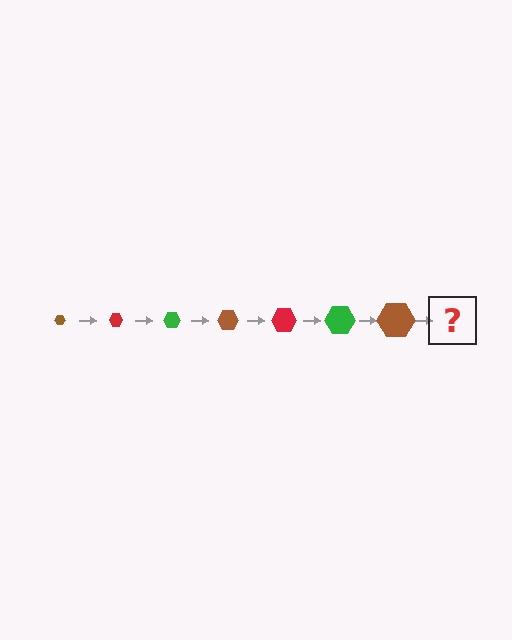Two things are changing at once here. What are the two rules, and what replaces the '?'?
The two rules are that the hexagon grows larger each step and the color cycles through brown, red, and green. The '?' should be a red hexagon, larger than the previous one.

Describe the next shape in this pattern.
It should be a red hexagon, larger than the previous one.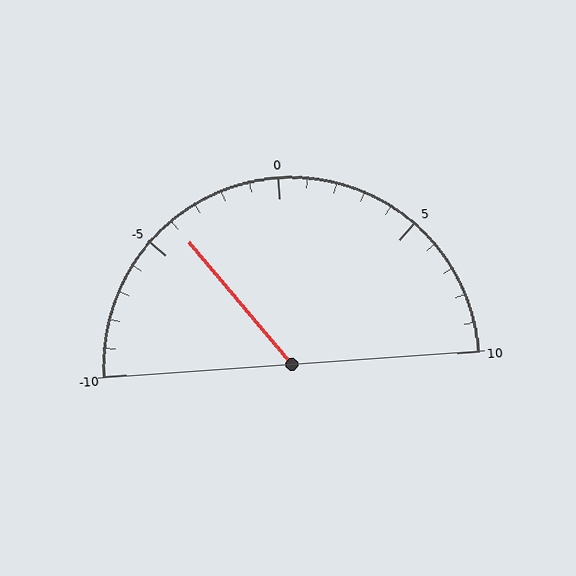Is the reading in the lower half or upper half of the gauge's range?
The reading is in the lower half of the range (-10 to 10).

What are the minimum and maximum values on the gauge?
The gauge ranges from -10 to 10.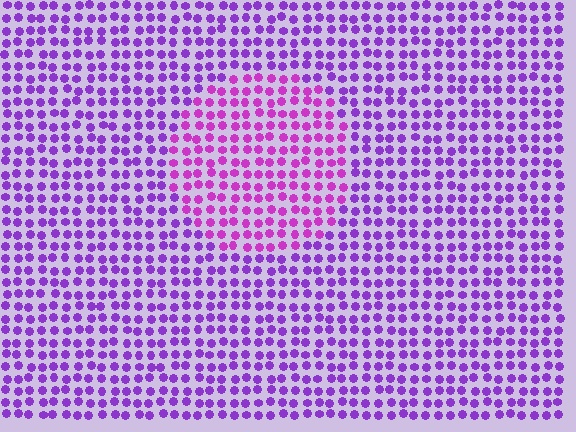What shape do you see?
I see a circle.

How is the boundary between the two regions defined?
The boundary is defined purely by a slight shift in hue (about 27 degrees). Spacing, size, and orientation are identical on both sides.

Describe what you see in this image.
The image is filled with small purple elements in a uniform arrangement. A circle-shaped region is visible where the elements are tinted to a slightly different hue, forming a subtle color boundary.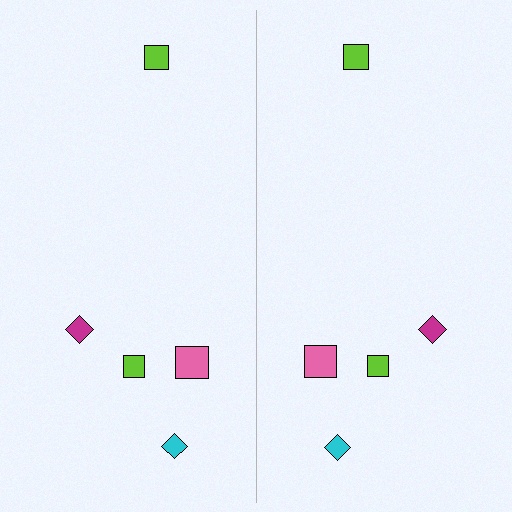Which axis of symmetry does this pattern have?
The pattern has a vertical axis of symmetry running through the center of the image.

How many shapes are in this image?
There are 10 shapes in this image.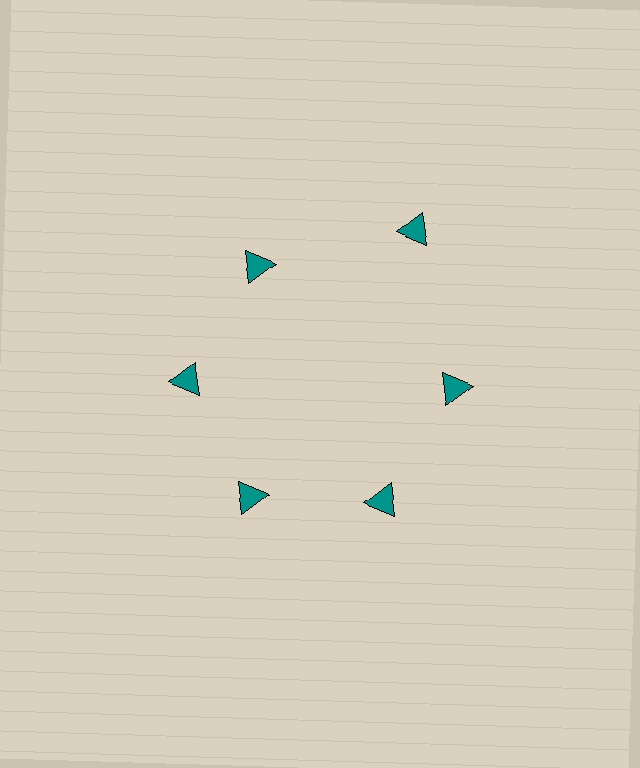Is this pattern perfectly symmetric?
No. The 6 teal triangles are arranged in a ring, but one element near the 1 o'clock position is pushed outward from the center, breaking the 6-fold rotational symmetry.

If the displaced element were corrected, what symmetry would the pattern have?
It would have 6-fold rotational symmetry — the pattern would map onto itself every 60 degrees.